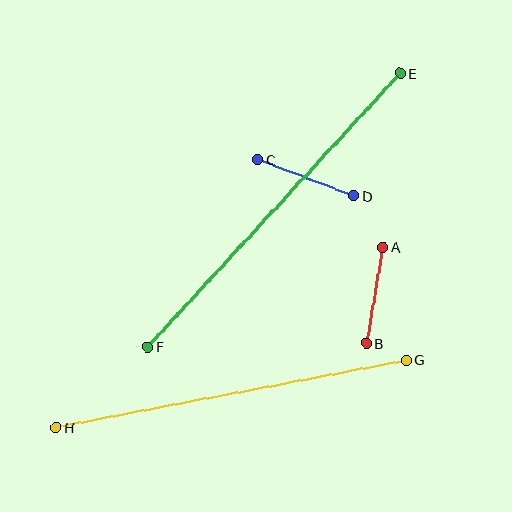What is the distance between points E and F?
The distance is approximately 372 pixels.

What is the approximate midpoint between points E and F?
The midpoint is at approximately (274, 210) pixels.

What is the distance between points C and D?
The distance is approximately 102 pixels.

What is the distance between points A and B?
The distance is approximately 97 pixels.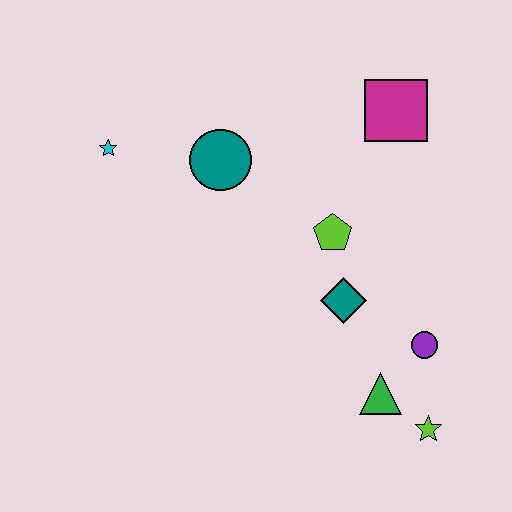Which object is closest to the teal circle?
The cyan star is closest to the teal circle.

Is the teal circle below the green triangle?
No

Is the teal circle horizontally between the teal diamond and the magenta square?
No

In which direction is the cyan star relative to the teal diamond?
The cyan star is to the left of the teal diamond.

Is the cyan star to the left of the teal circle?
Yes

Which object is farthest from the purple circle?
The cyan star is farthest from the purple circle.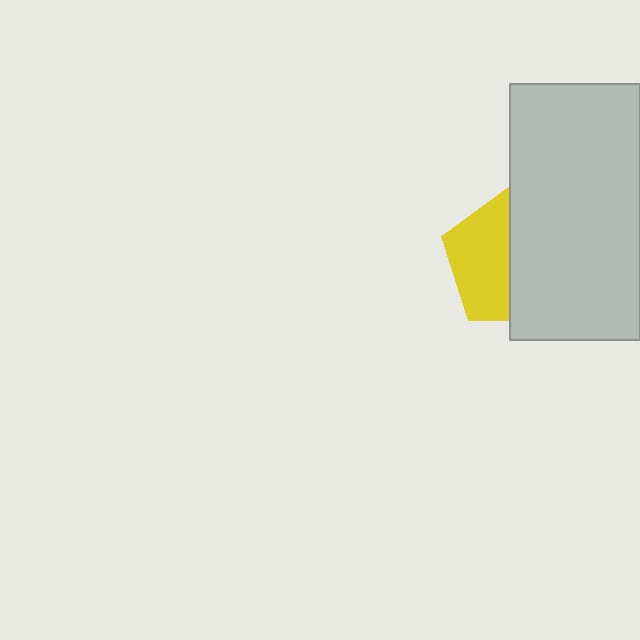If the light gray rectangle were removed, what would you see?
You would see the complete yellow pentagon.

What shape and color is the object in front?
The object in front is a light gray rectangle.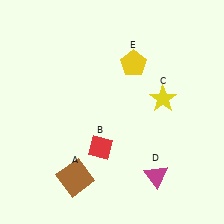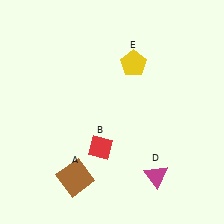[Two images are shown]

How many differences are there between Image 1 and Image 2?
There is 1 difference between the two images.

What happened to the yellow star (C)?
The yellow star (C) was removed in Image 2. It was in the top-right area of Image 1.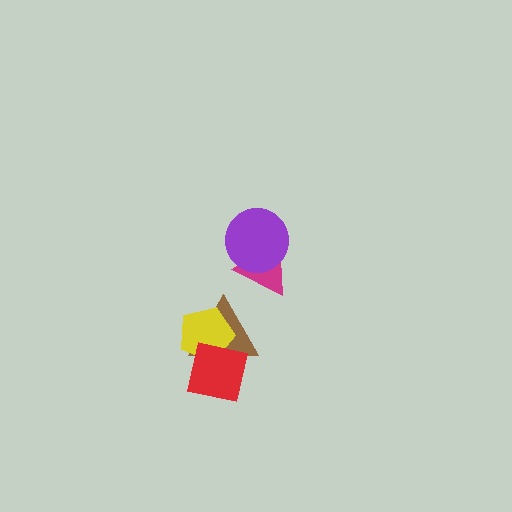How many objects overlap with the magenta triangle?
1 object overlaps with the magenta triangle.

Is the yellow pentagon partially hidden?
Yes, it is partially covered by another shape.